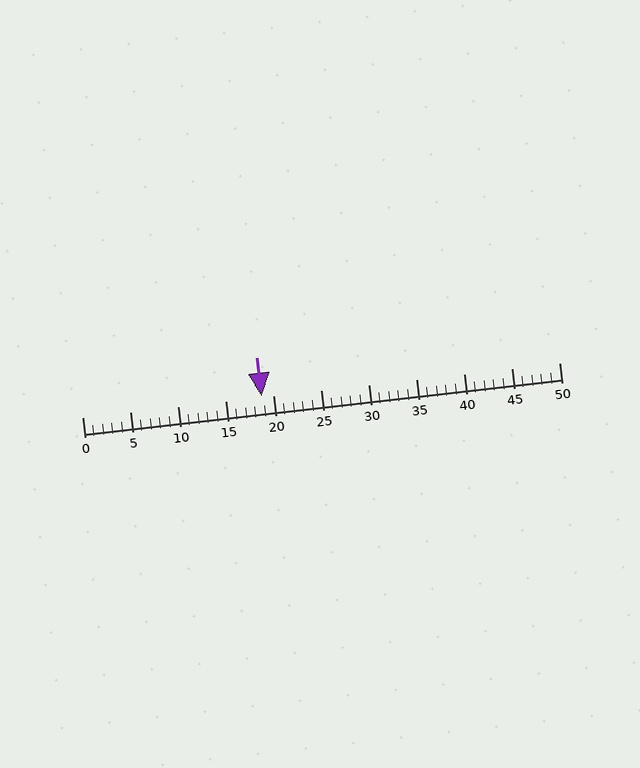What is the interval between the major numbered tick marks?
The major tick marks are spaced 5 units apart.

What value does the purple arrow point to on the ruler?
The purple arrow points to approximately 19.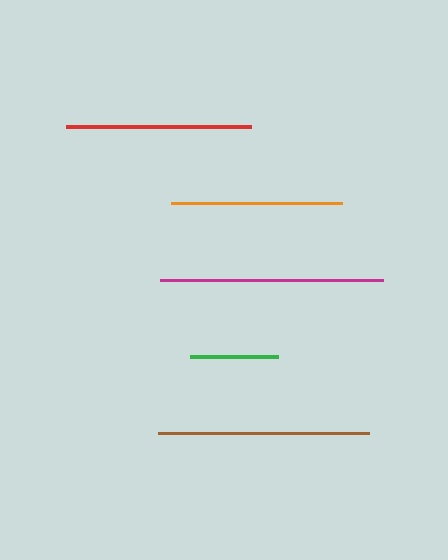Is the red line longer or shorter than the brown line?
The brown line is longer than the red line.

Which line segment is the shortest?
The green line is the shortest at approximately 89 pixels.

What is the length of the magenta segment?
The magenta segment is approximately 223 pixels long.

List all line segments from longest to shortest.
From longest to shortest: magenta, brown, red, orange, green.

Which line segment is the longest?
The magenta line is the longest at approximately 223 pixels.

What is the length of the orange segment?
The orange segment is approximately 172 pixels long.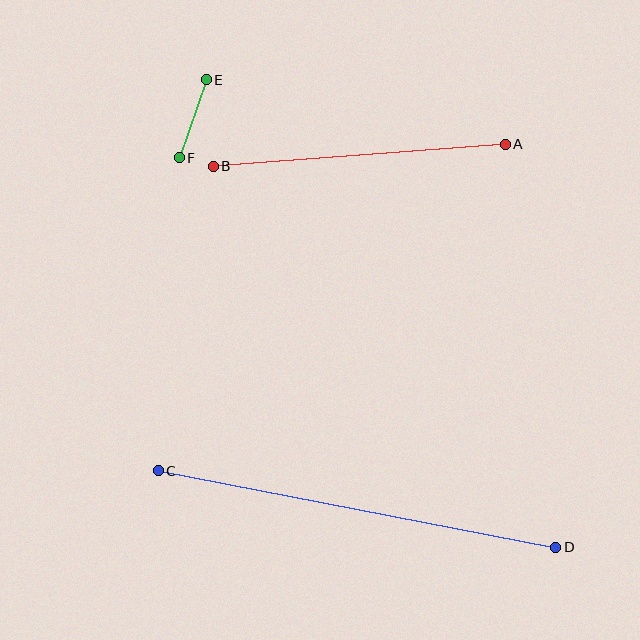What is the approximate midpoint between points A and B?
The midpoint is at approximately (359, 155) pixels.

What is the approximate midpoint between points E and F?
The midpoint is at approximately (193, 119) pixels.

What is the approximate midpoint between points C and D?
The midpoint is at approximately (357, 509) pixels.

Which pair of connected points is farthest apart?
Points C and D are farthest apart.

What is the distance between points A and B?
The distance is approximately 293 pixels.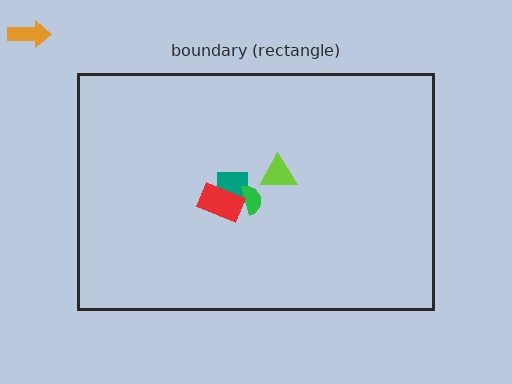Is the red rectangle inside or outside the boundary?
Inside.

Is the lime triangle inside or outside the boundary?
Inside.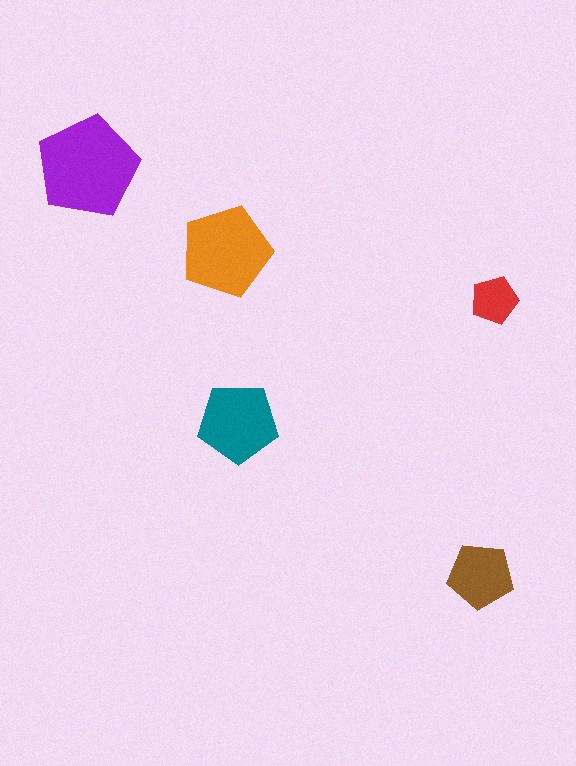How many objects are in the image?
There are 5 objects in the image.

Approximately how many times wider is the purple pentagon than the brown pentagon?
About 1.5 times wider.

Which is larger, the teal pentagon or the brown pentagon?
The teal one.